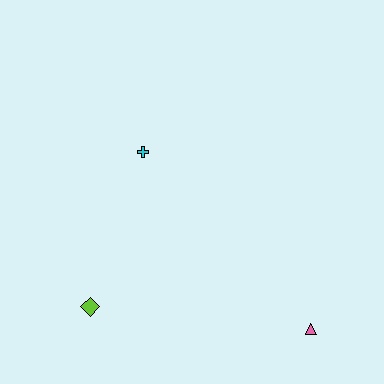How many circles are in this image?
There are no circles.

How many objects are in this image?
There are 3 objects.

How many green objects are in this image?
There are no green objects.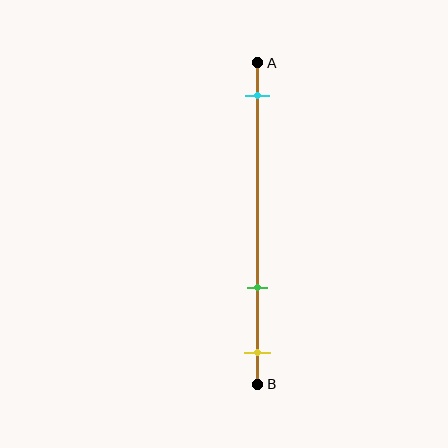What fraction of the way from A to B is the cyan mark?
The cyan mark is approximately 10% (0.1) of the way from A to B.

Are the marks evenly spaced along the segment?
No, the marks are not evenly spaced.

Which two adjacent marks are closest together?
The green and yellow marks are the closest adjacent pair.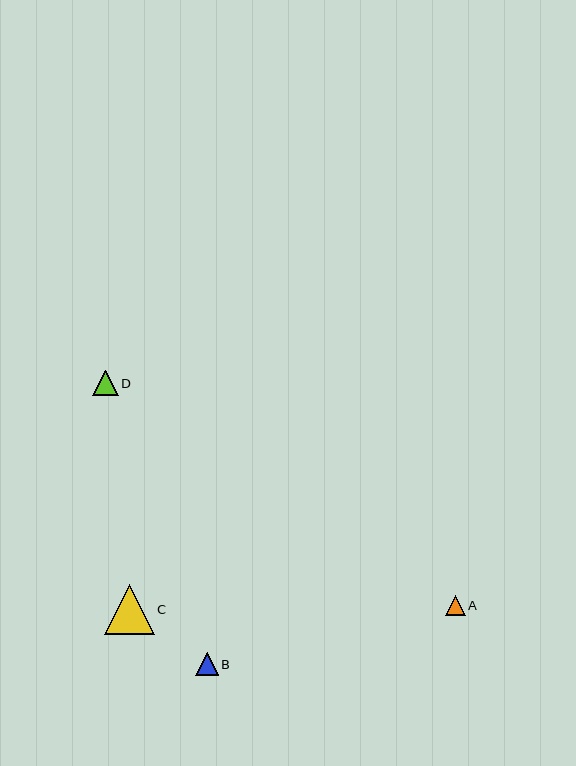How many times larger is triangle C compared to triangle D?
Triangle C is approximately 1.9 times the size of triangle D.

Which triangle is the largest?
Triangle C is the largest with a size of approximately 50 pixels.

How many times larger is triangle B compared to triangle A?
Triangle B is approximately 1.2 times the size of triangle A.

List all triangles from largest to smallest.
From largest to smallest: C, D, B, A.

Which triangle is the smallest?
Triangle A is the smallest with a size of approximately 20 pixels.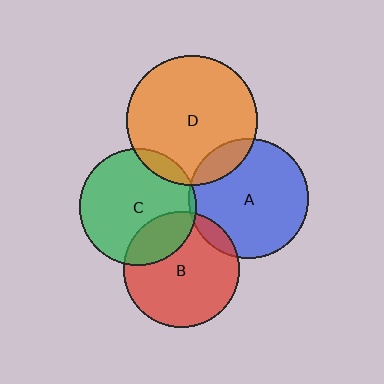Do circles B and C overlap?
Yes.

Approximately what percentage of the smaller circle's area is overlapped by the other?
Approximately 25%.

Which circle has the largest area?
Circle D (orange).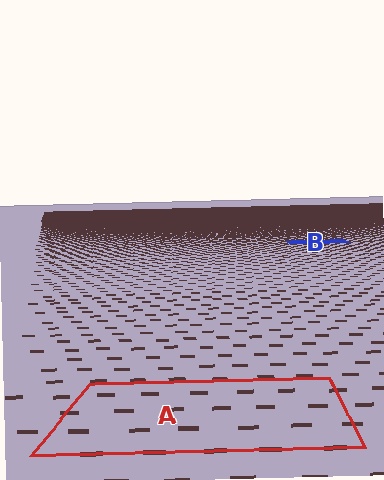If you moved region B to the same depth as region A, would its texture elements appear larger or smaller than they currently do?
They would appear larger. At a closer depth, the same texture elements are projected at a bigger on-screen size.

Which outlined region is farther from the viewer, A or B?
Region B is farther from the viewer — the texture elements inside it appear smaller and more densely packed.